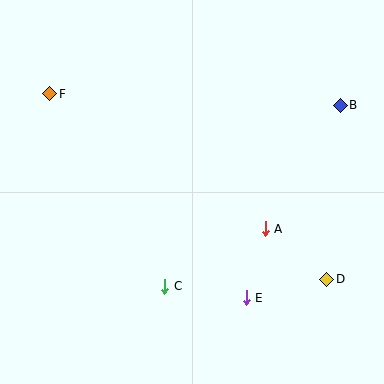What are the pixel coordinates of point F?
Point F is at (50, 94).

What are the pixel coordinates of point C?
Point C is at (165, 286).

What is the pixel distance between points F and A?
The distance between F and A is 254 pixels.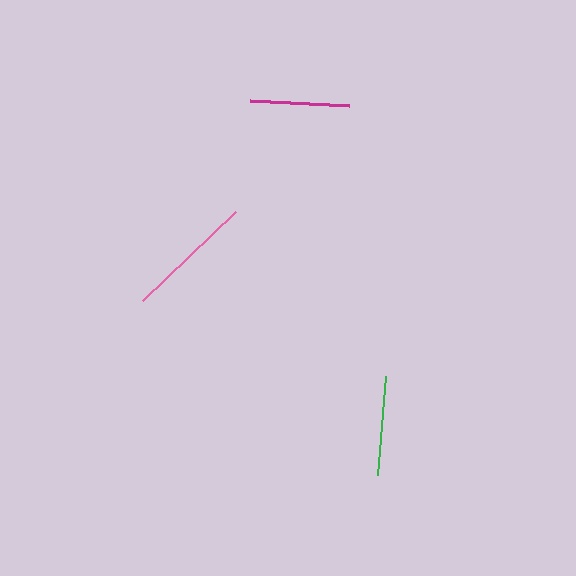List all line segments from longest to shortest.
From longest to shortest: pink, green, magenta.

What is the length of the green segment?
The green segment is approximately 99 pixels long.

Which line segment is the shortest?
The magenta line is the shortest at approximately 99 pixels.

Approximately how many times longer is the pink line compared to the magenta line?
The pink line is approximately 1.3 times the length of the magenta line.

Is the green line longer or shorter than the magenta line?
The green line is longer than the magenta line.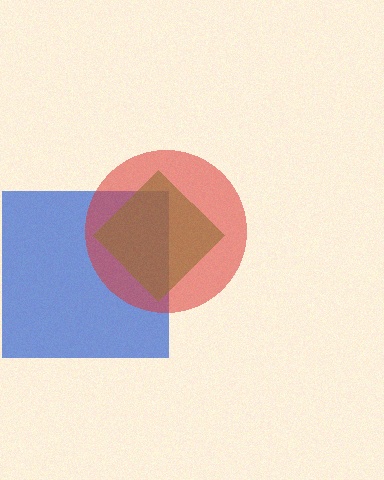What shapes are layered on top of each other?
The layered shapes are: a blue square, a red circle, a brown diamond.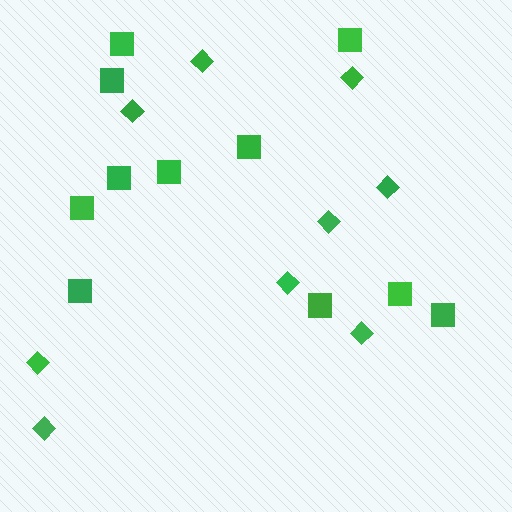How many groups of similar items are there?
There are 2 groups: one group of squares (11) and one group of diamonds (9).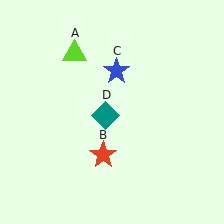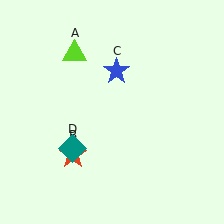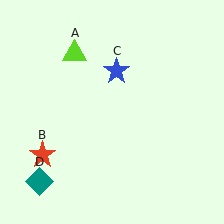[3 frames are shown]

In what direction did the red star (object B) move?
The red star (object B) moved left.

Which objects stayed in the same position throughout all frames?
Lime triangle (object A) and blue star (object C) remained stationary.